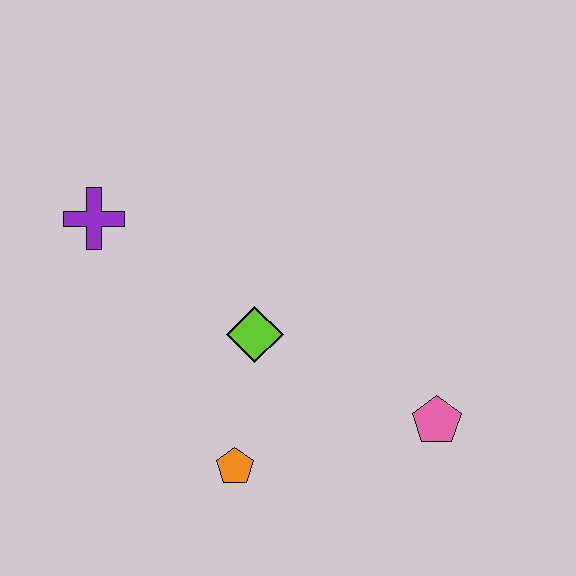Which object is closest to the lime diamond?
The orange pentagon is closest to the lime diamond.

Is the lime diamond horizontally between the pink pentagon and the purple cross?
Yes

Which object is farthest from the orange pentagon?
The purple cross is farthest from the orange pentagon.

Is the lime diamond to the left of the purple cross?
No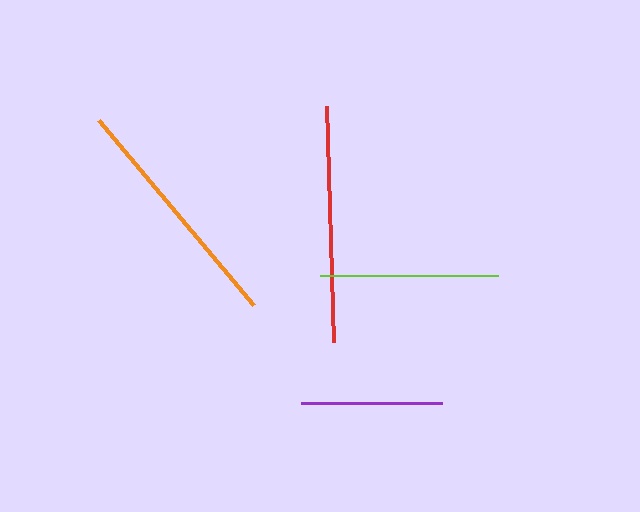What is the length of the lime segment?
The lime segment is approximately 178 pixels long.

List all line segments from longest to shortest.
From longest to shortest: orange, red, lime, purple.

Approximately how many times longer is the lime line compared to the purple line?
The lime line is approximately 1.3 times the length of the purple line.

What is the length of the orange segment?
The orange segment is approximately 241 pixels long.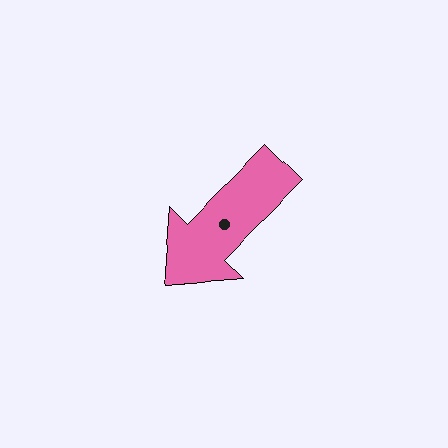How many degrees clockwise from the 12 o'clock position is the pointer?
Approximately 225 degrees.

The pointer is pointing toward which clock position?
Roughly 8 o'clock.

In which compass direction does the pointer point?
Southwest.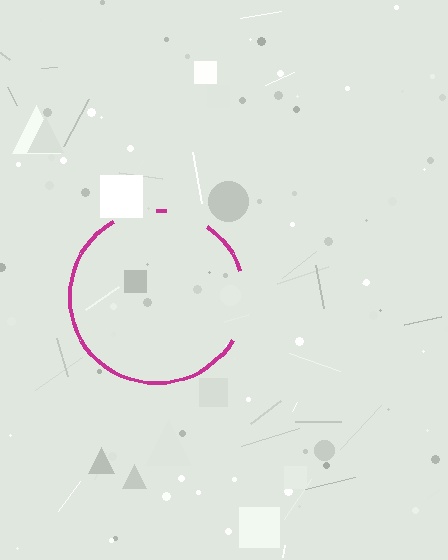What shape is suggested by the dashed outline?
The dashed outline suggests a circle.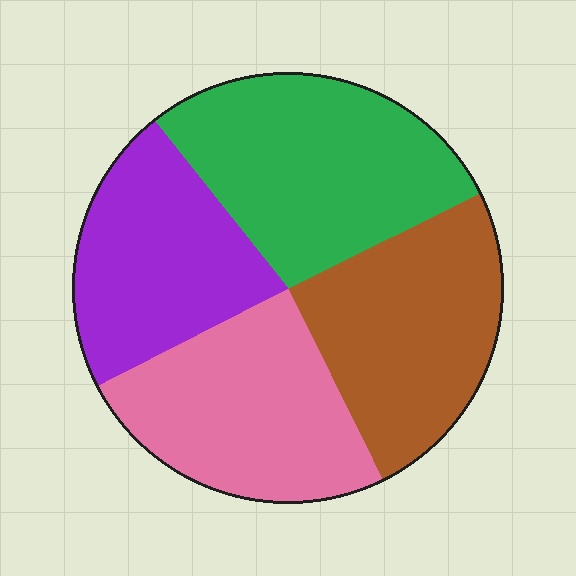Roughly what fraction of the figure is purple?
Purple covers roughly 20% of the figure.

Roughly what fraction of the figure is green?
Green takes up about one quarter (1/4) of the figure.